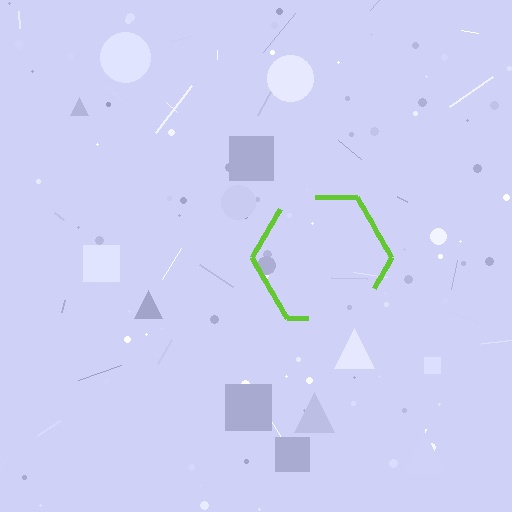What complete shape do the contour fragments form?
The contour fragments form a hexagon.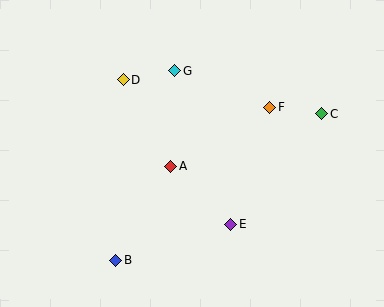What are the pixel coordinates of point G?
Point G is at (175, 71).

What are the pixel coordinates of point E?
Point E is at (231, 224).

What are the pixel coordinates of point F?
Point F is at (270, 107).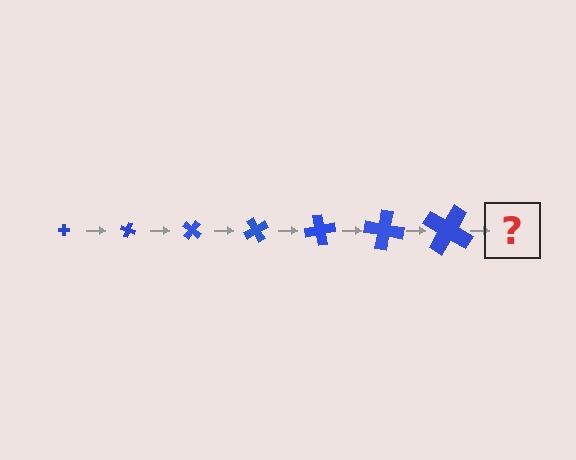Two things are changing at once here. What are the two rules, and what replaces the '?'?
The two rules are that the cross grows larger each step and it rotates 20 degrees each step. The '?' should be a cross, larger than the previous one and rotated 140 degrees from the start.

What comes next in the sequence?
The next element should be a cross, larger than the previous one and rotated 140 degrees from the start.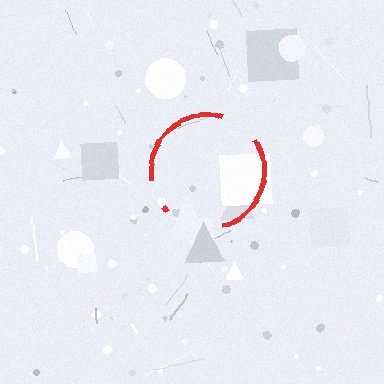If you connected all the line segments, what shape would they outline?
They would outline a circle.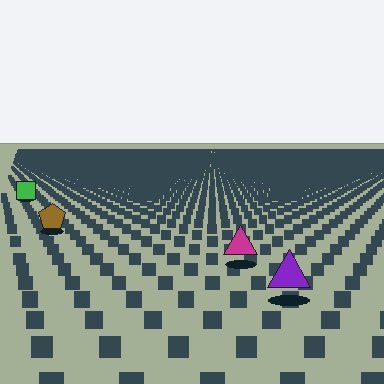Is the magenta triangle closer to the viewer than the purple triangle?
No. The purple triangle is closer — you can tell from the texture gradient: the ground texture is coarser near it.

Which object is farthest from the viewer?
The green square is farthest from the viewer. It appears smaller and the ground texture around it is denser.